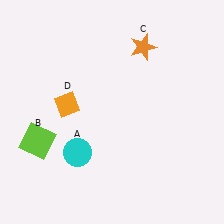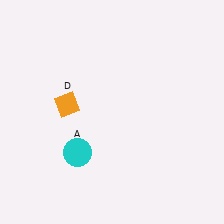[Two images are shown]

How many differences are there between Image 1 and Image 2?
There are 2 differences between the two images.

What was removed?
The lime square (B), the orange star (C) were removed in Image 2.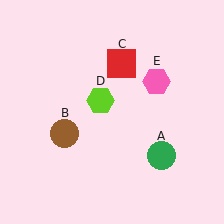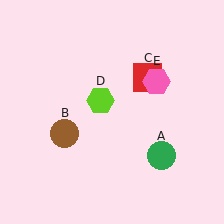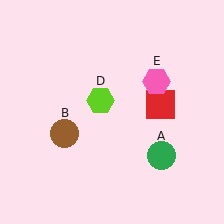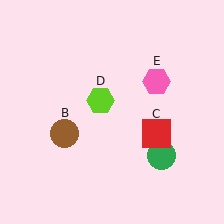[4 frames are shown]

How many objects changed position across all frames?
1 object changed position: red square (object C).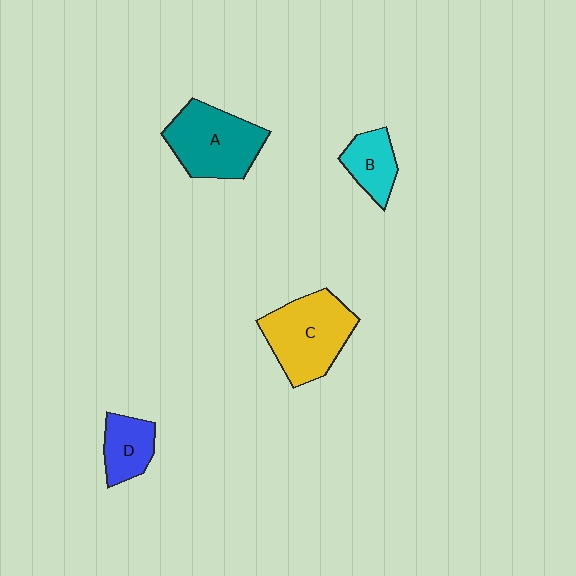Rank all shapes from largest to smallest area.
From largest to smallest: C (yellow), A (teal), D (blue), B (cyan).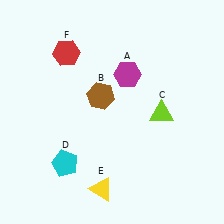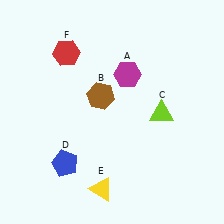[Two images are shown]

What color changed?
The pentagon (D) changed from cyan in Image 1 to blue in Image 2.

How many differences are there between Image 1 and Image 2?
There is 1 difference between the two images.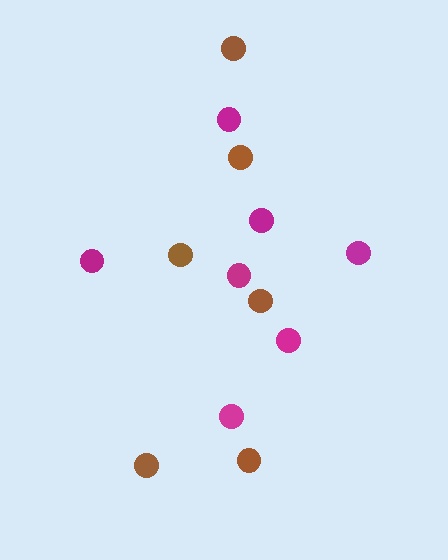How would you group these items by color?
There are 2 groups: one group of brown circles (6) and one group of magenta circles (7).